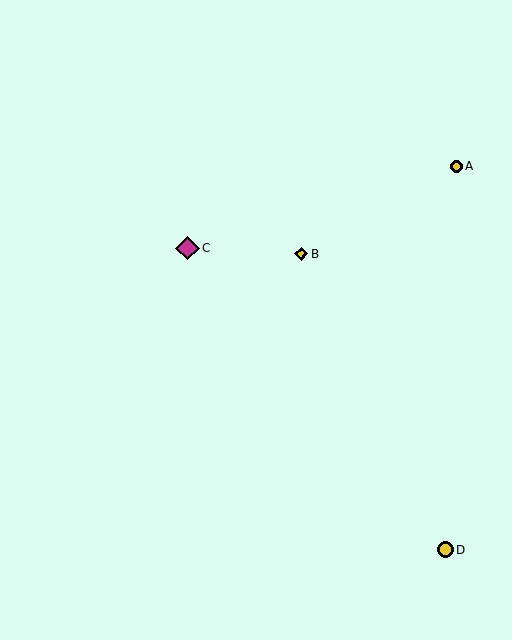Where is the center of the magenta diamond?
The center of the magenta diamond is at (188, 248).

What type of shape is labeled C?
Shape C is a magenta diamond.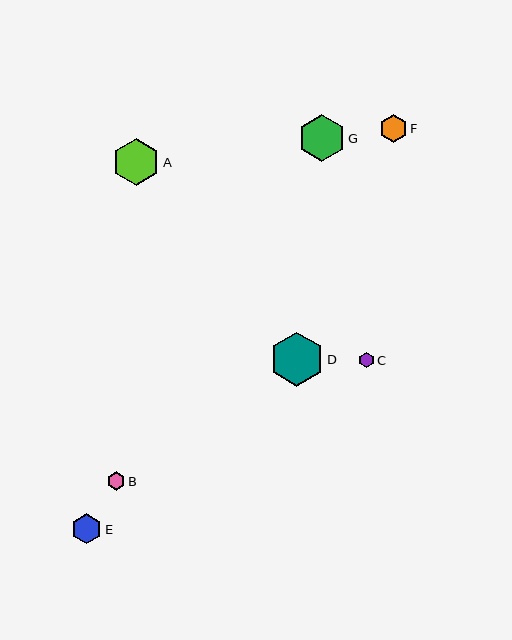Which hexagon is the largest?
Hexagon D is the largest with a size of approximately 54 pixels.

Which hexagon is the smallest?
Hexagon C is the smallest with a size of approximately 15 pixels.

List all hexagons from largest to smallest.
From largest to smallest: D, A, G, E, F, B, C.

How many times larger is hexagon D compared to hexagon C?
Hexagon D is approximately 3.5 times the size of hexagon C.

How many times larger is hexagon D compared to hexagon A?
Hexagon D is approximately 1.1 times the size of hexagon A.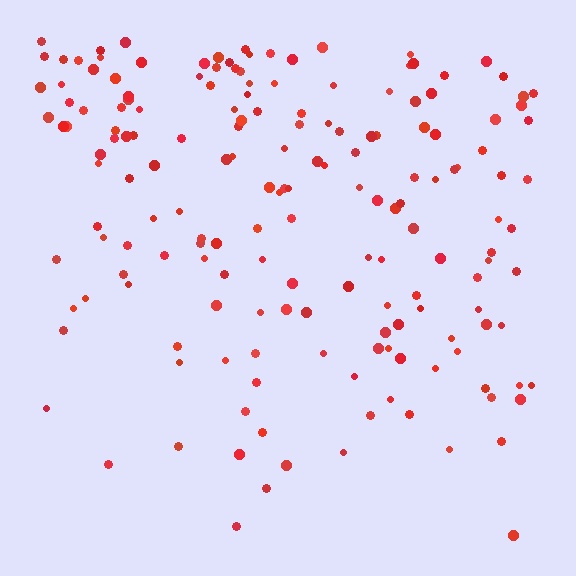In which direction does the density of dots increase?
From bottom to top, with the top side densest.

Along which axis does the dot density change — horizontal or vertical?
Vertical.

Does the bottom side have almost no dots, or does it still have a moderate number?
Still a moderate number, just noticeably fewer than the top.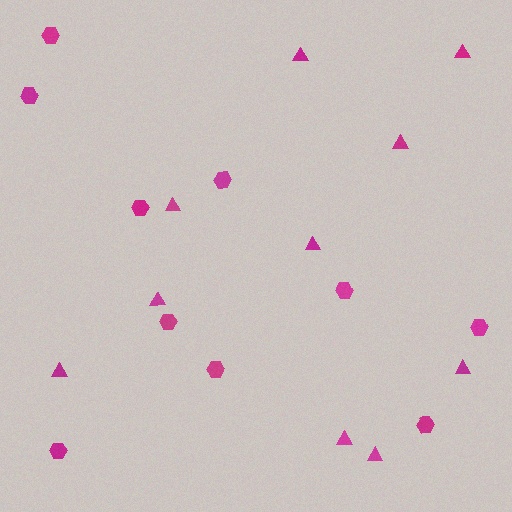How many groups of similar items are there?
There are 2 groups: one group of triangles (10) and one group of hexagons (10).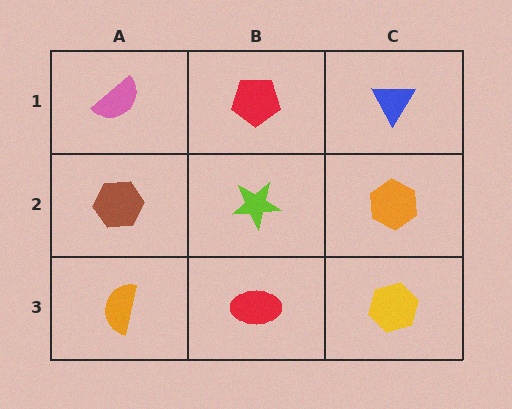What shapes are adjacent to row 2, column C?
A blue triangle (row 1, column C), a yellow hexagon (row 3, column C), a lime star (row 2, column B).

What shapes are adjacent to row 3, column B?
A lime star (row 2, column B), an orange semicircle (row 3, column A), a yellow hexagon (row 3, column C).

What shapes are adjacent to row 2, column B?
A red pentagon (row 1, column B), a red ellipse (row 3, column B), a brown hexagon (row 2, column A), an orange hexagon (row 2, column C).